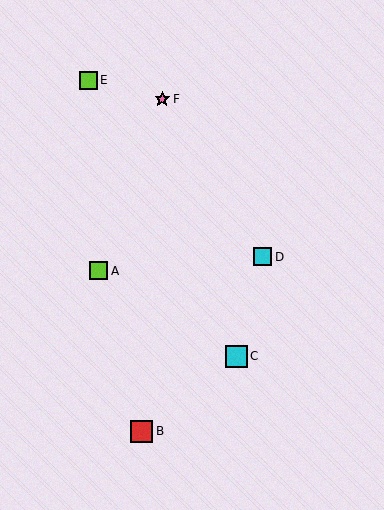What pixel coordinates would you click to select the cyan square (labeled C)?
Click at (236, 356) to select the cyan square C.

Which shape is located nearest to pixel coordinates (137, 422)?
The red square (labeled B) at (142, 431) is nearest to that location.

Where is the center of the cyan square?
The center of the cyan square is at (236, 356).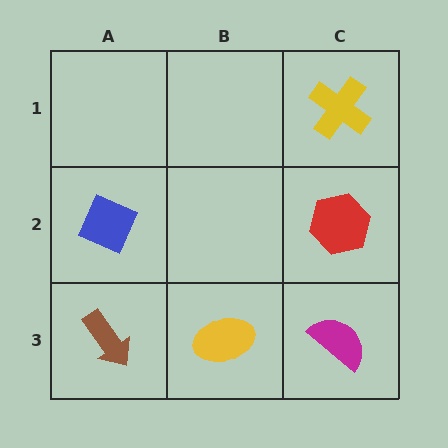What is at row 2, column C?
A red hexagon.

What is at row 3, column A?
A brown arrow.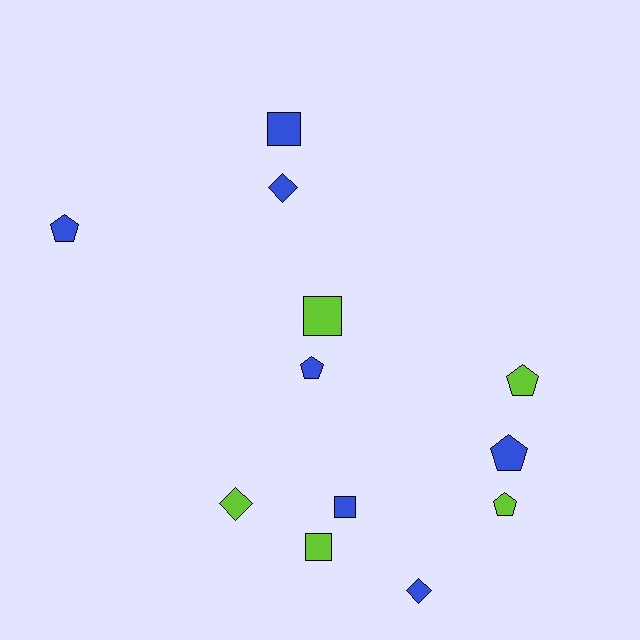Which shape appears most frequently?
Pentagon, with 5 objects.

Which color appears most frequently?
Blue, with 7 objects.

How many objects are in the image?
There are 12 objects.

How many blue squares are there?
There are 2 blue squares.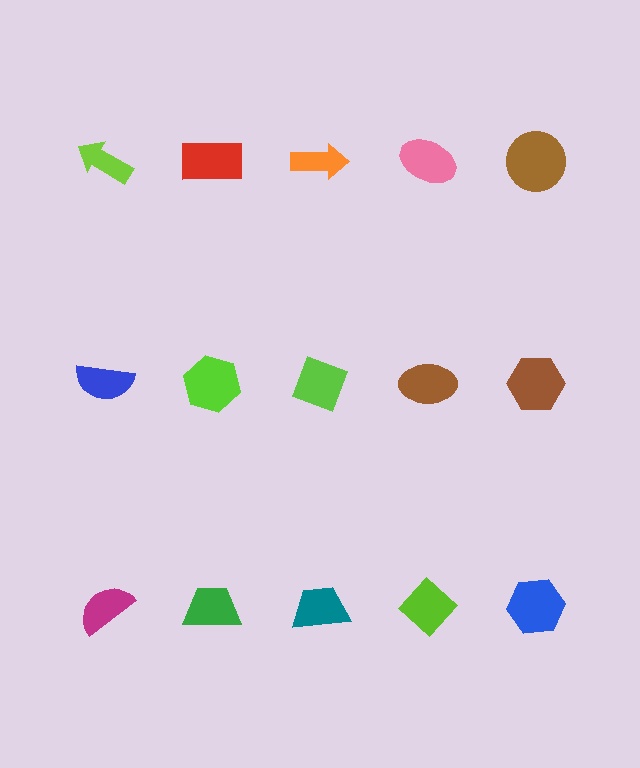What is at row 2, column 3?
A lime diamond.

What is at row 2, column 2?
A lime hexagon.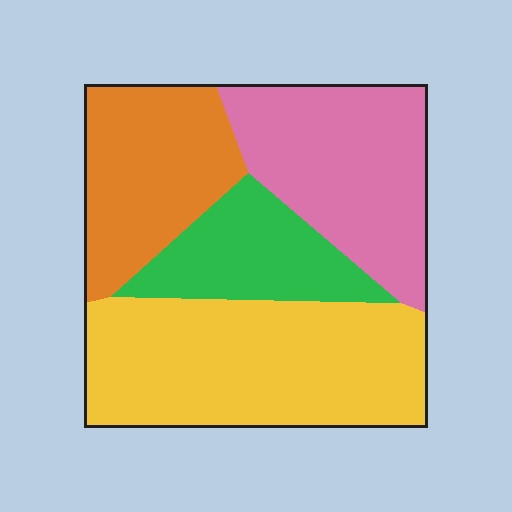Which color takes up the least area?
Green, at roughly 15%.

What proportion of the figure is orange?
Orange covers 21% of the figure.